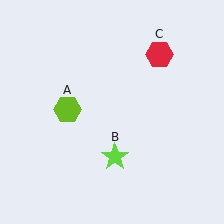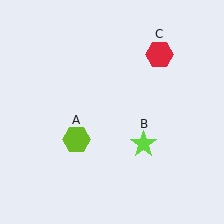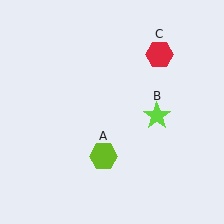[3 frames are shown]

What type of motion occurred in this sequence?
The lime hexagon (object A), lime star (object B) rotated counterclockwise around the center of the scene.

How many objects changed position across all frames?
2 objects changed position: lime hexagon (object A), lime star (object B).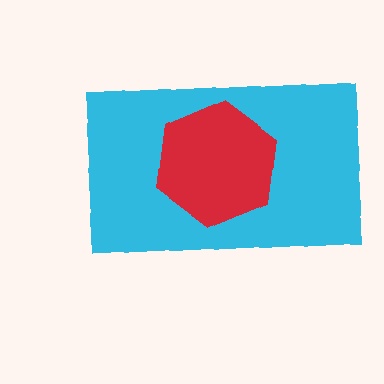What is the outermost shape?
The cyan rectangle.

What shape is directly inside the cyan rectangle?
The red hexagon.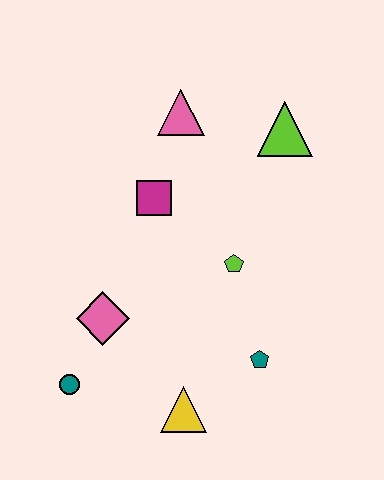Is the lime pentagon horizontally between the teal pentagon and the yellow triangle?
Yes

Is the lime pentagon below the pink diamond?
No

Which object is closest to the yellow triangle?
The teal pentagon is closest to the yellow triangle.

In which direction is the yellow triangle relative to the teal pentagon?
The yellow triangle is to the left of the teal pentagon.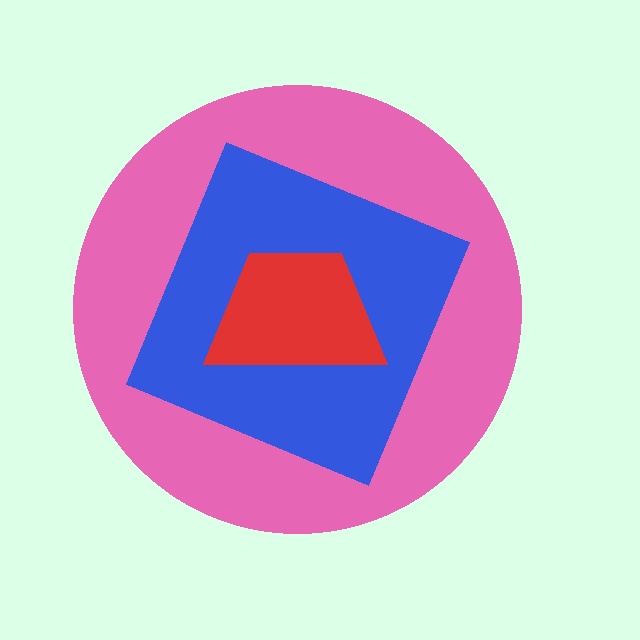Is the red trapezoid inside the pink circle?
Yes.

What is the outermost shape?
The pink circle.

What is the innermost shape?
The red trapezoid.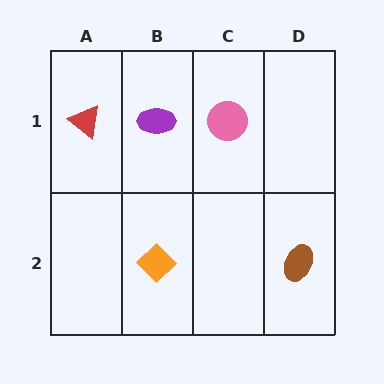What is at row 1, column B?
A purple ellipse.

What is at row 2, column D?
A brown ellipse.